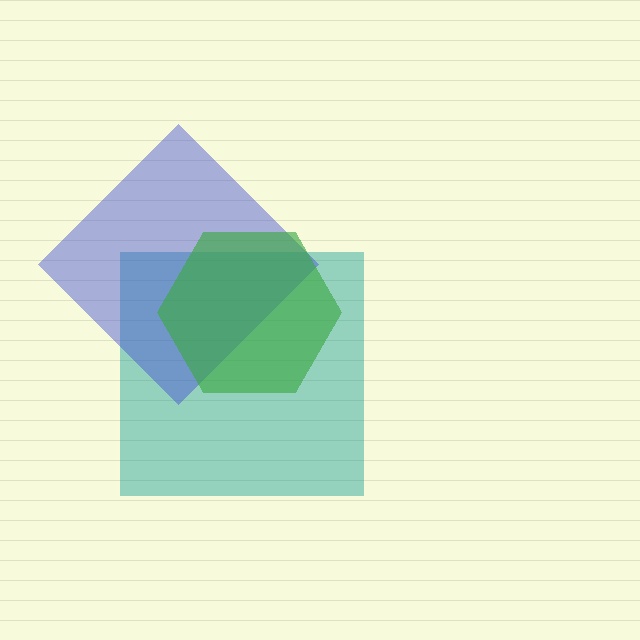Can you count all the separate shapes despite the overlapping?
Yes, there are 3 separate shapes.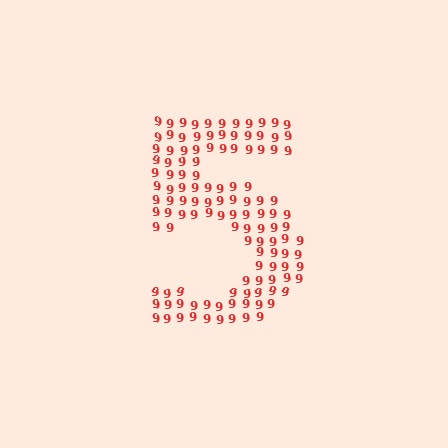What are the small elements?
The small elements are digit 9's.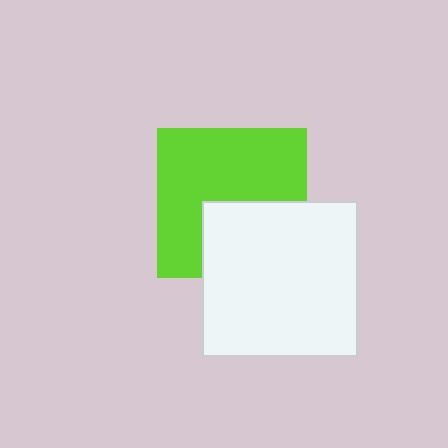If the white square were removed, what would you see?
You would see the complete lime square.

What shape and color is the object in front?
The object in front is a white square.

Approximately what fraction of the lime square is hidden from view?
Roughly 36% of the lime square is hidden behind the white square.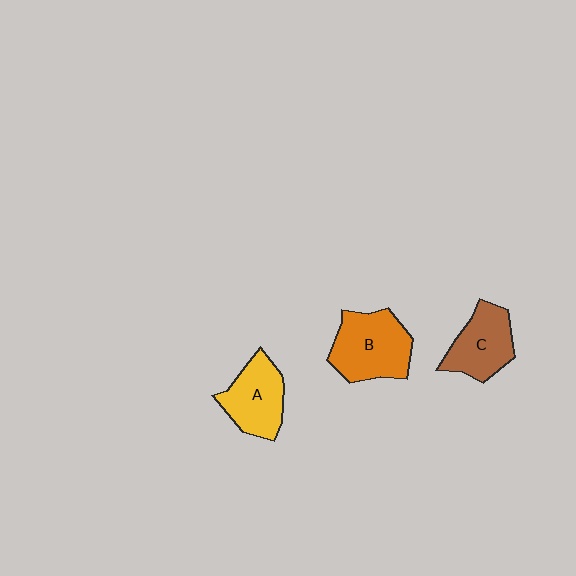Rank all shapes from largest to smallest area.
From largest to smallest: B (orange), A (yellow), C (brown).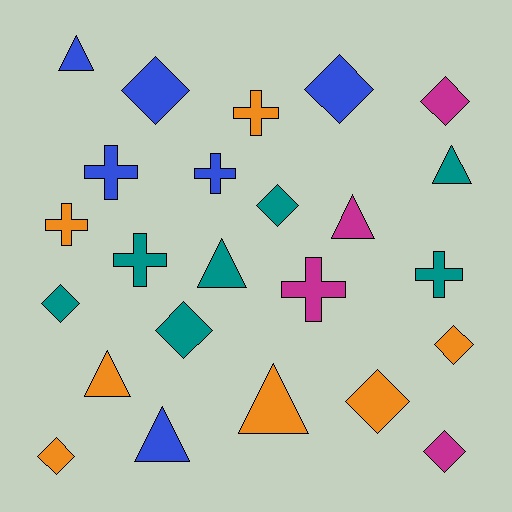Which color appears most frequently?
Orange, with 7 objects.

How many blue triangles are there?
There are 2 blue triangles.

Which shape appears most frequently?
Diamond, with 10 objects.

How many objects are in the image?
There are 24 objects.